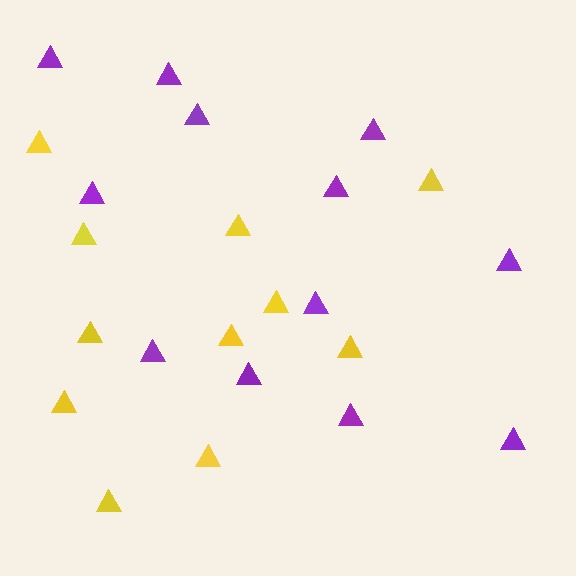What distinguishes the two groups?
There are 2 groups: one group of purple triangles (12) and one group of yellow triangles (11).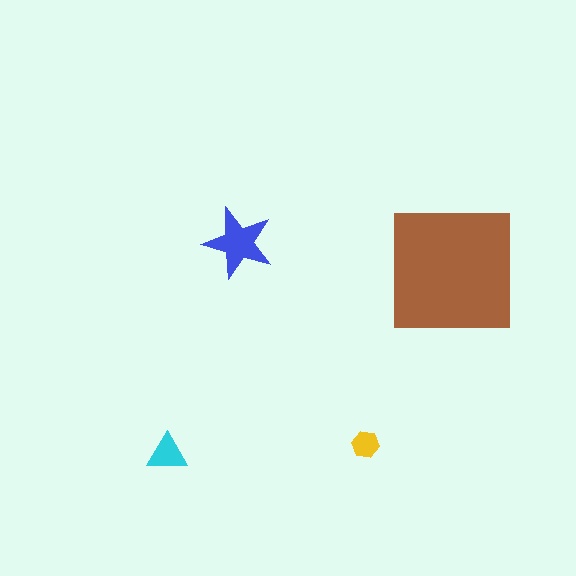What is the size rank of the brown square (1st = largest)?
1st.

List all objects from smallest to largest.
The yellow hexagon, the cyan triangle, the blue star, the brown square.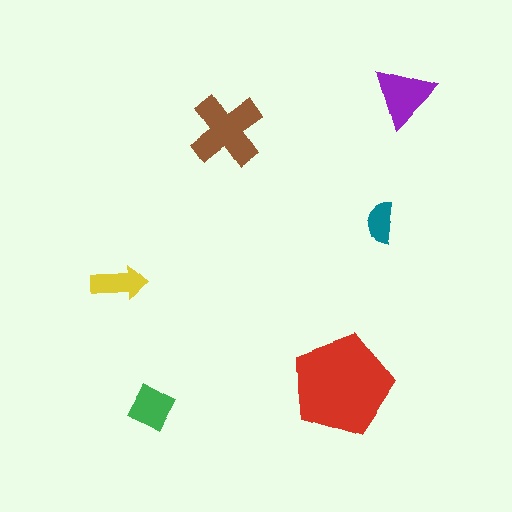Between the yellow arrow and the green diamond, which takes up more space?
The green diamond.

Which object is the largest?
The red pentagon.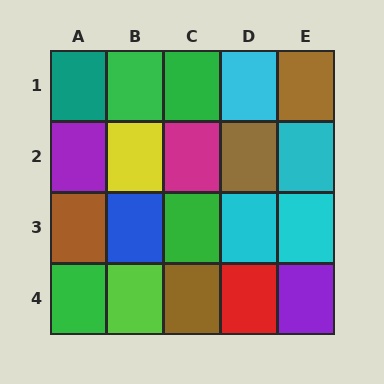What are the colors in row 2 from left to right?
Purple, yellow, magenta, brown, cyan.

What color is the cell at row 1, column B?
Green.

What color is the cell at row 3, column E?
Cyan.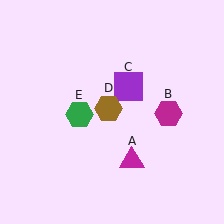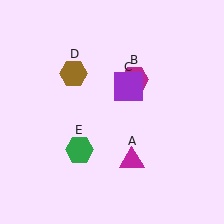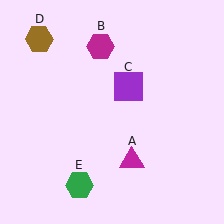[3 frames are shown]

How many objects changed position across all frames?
3 objects changed position: magenta hexagon (object B), brown hexagon (object D), green hexagon (object E).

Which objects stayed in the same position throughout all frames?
Magenta triangle (object A) and purple square (object C) remained stationary.